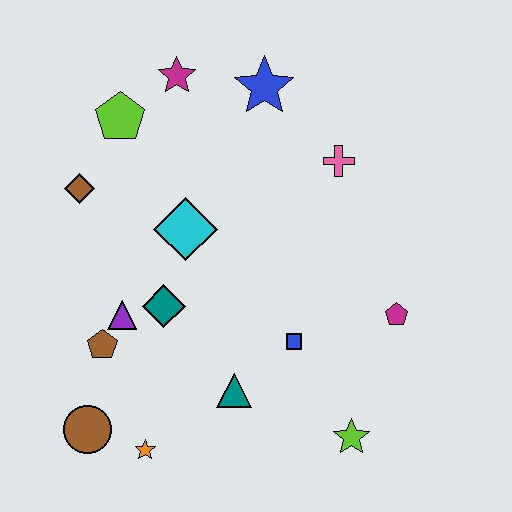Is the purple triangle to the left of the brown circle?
No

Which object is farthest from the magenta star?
The lime star is farthest from the magenta star.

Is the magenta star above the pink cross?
Yes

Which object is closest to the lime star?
The blue square is closest to the lime star.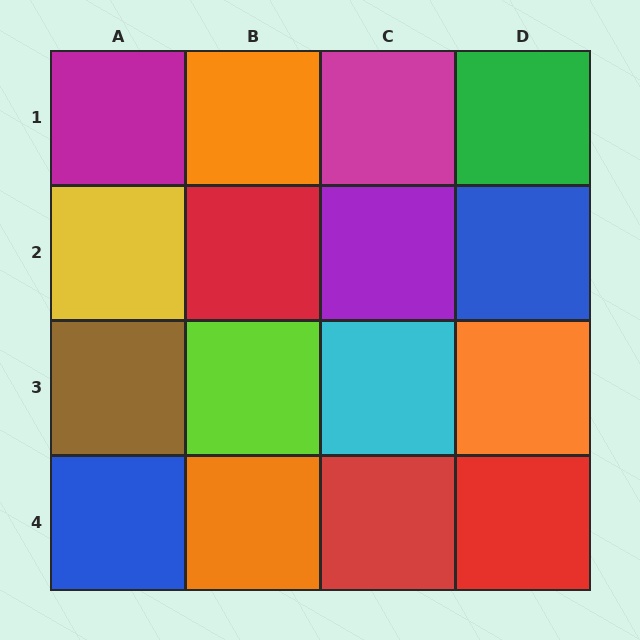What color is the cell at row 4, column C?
Red.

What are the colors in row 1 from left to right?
Magenta, orange, magenta, green.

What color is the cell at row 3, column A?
Brown.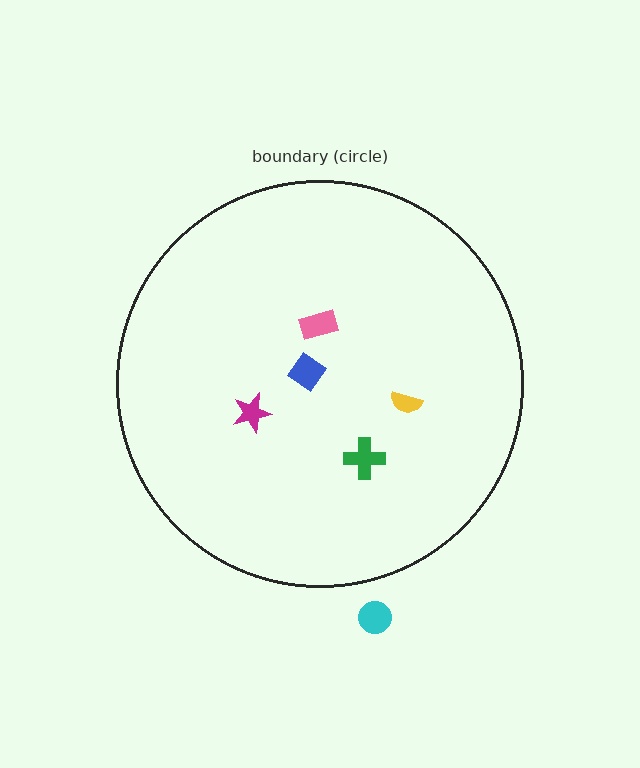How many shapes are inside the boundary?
5 inside, 1 outside.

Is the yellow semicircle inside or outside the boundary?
Inside.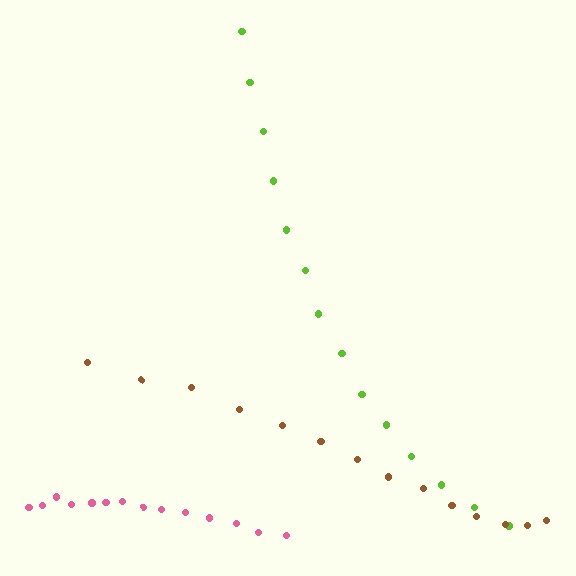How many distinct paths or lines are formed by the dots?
There are 3 distinct paths.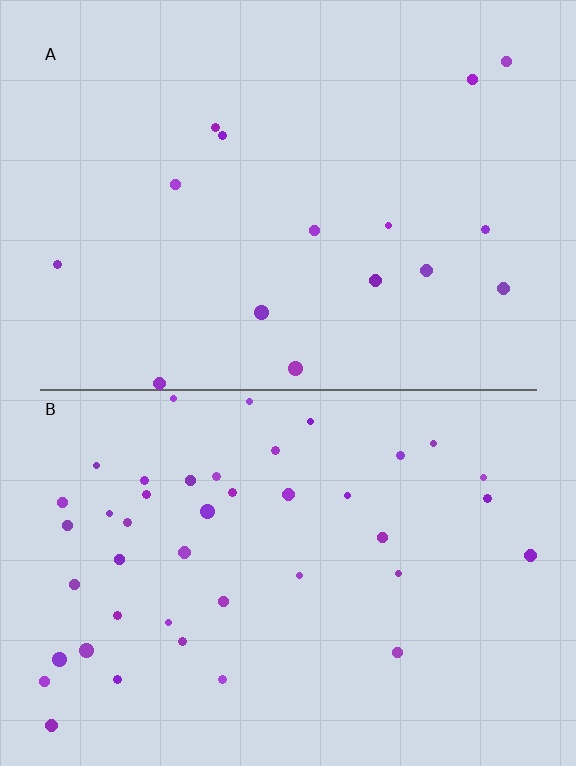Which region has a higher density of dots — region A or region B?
B (the bottom).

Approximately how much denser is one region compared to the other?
Approximately 2.7× — region B over region A.